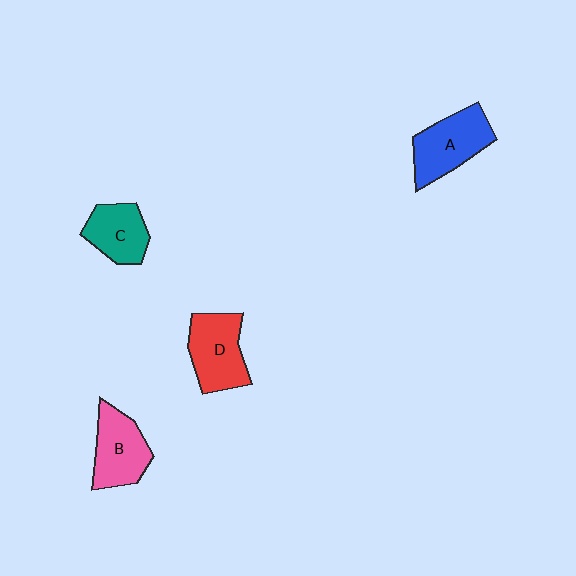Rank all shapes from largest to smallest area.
From largest to smallest: A (blue), D (red), B (pink), C (teal).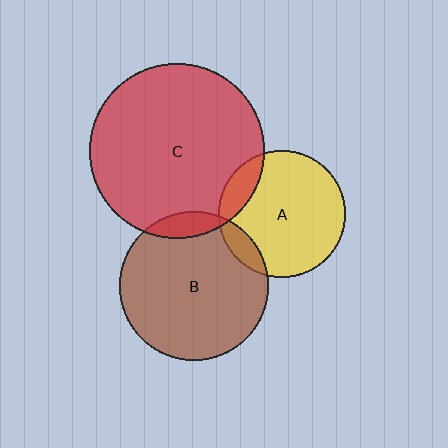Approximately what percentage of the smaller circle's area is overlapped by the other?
Approximately 10%.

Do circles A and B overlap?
Yes.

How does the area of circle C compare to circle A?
Approximately 1.9 times.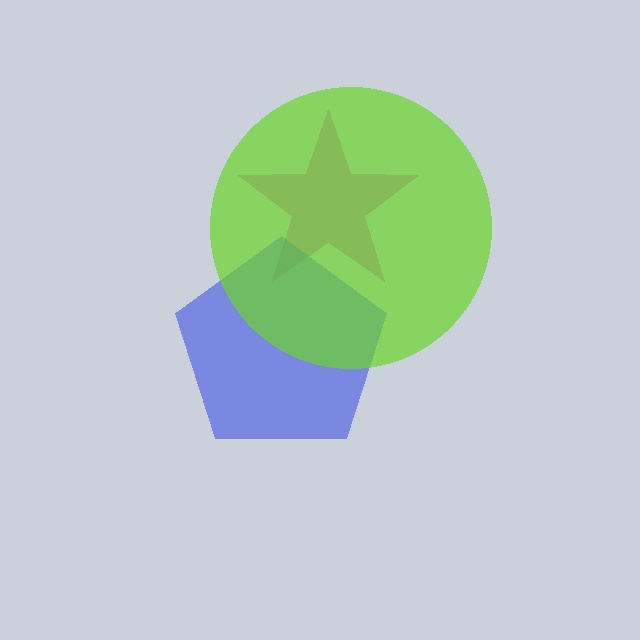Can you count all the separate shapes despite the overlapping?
Yes, there are 3 separate shapes.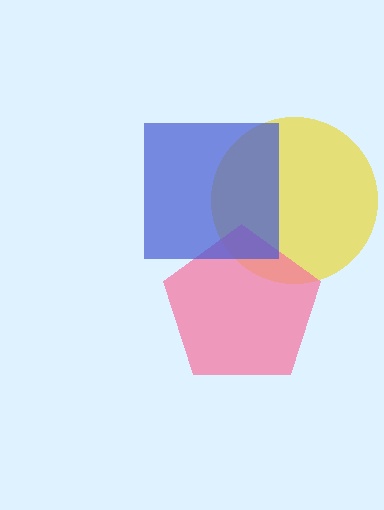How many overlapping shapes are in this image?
There are 3 overlapping shapes in the image.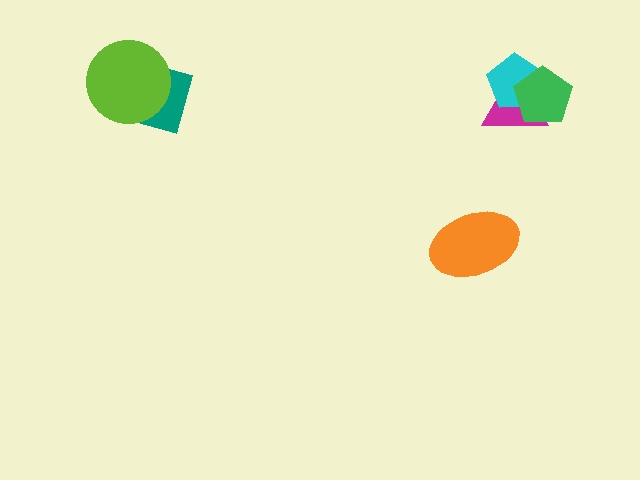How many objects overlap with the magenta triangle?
2 objects overlap with the magenta triangle.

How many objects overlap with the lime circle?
1 object overlaps with the lime circle.